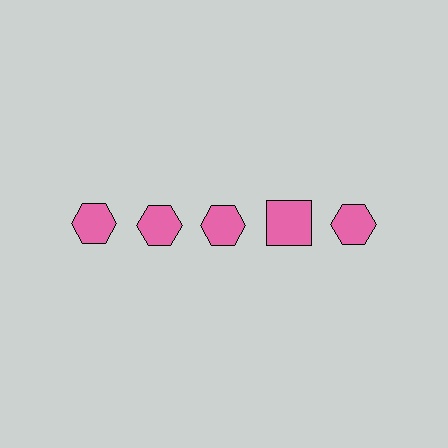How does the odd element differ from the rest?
It has a different shape: square instead of hexagon.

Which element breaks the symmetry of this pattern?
The pink square in the top row, second from right column breaks the symmetry. All other shapes are pink hexagons.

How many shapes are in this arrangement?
There are 5 shapes arranged in a grid pattern.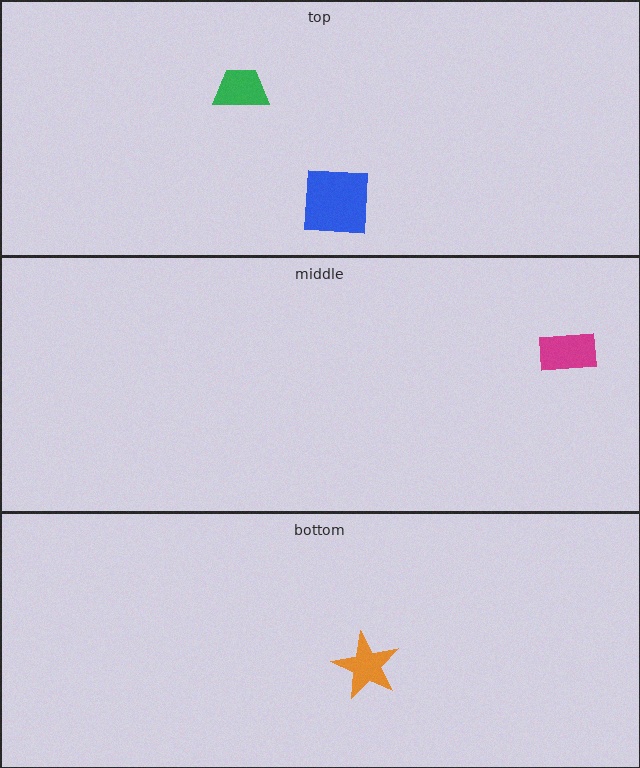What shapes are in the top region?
The green trapezoid, the blue square.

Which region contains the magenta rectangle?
The middle region.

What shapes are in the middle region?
The magenta rectangle.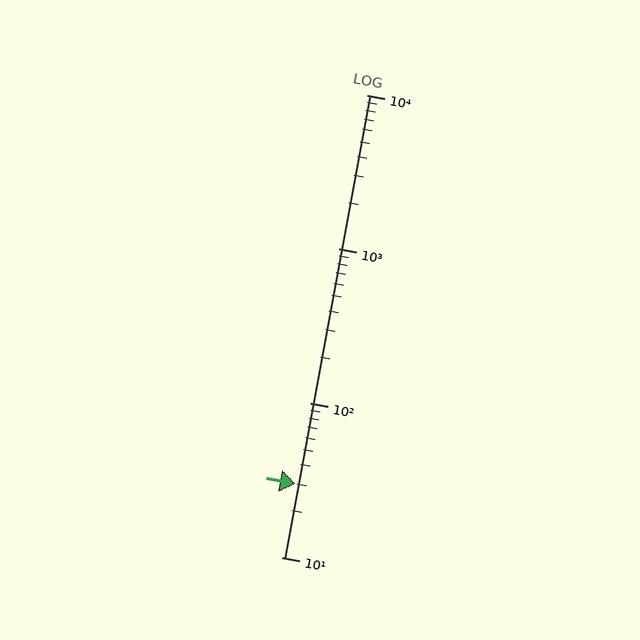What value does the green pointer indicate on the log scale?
The pointer indicates approximately 30.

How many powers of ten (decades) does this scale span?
The scale spans 3 decades, from 10 to 10000.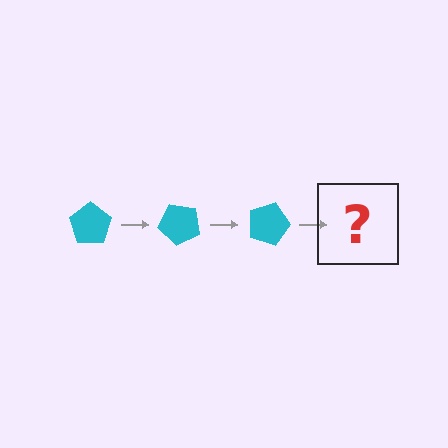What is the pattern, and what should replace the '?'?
The pattern is that the pentagon rotates 45 degrees each step. The '?' should be a cyan pentagon rotated 135 degrees.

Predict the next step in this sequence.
The next step is a cyan pentagon rotated 135 degrees.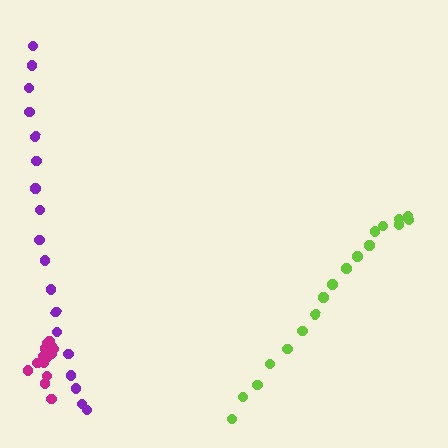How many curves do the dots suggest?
There are 3 distinct paths.